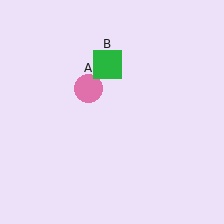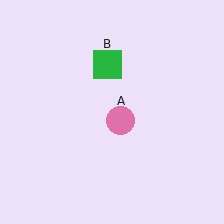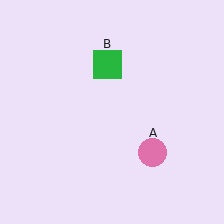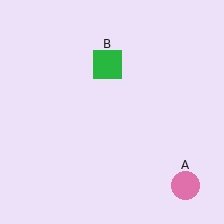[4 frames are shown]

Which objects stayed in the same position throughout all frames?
Green square (object B) remained stationary.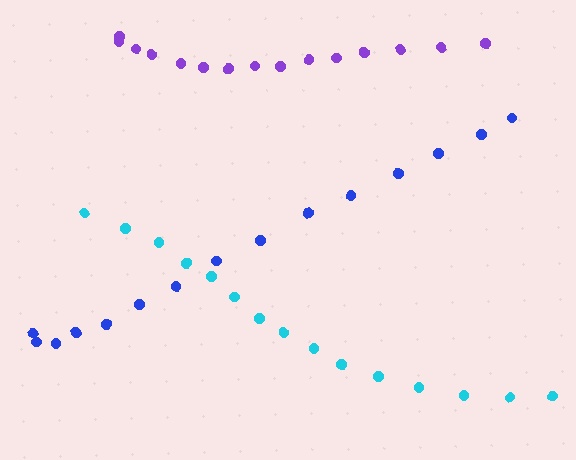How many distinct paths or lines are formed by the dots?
There are 3 distinct paths.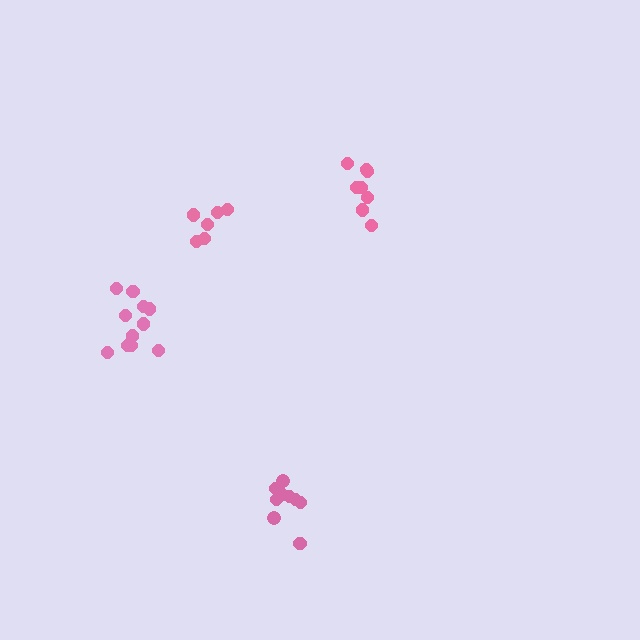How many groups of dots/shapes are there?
There are 4 groups.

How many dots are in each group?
Group 1: 6 dots, Group 2: 10 dots, Group 3: 11 dots, Group 4: 8 dots (35 total).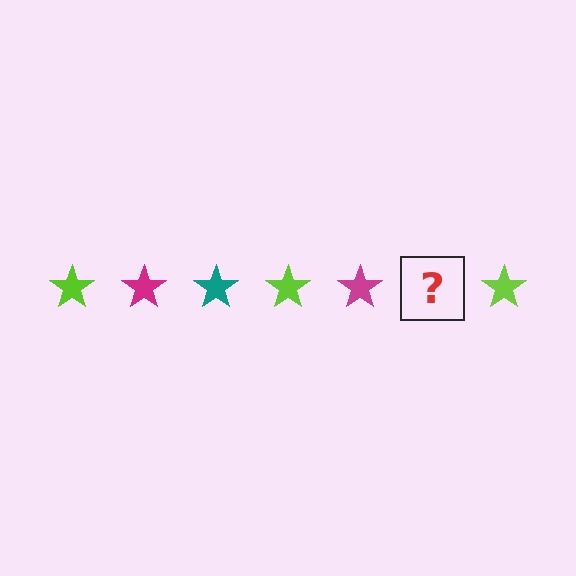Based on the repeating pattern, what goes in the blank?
The blank should be a teal star.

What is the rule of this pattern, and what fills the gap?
The rule is that the pattern cycles through lime, magenta, teal stars. The gap should be filled with a teal star.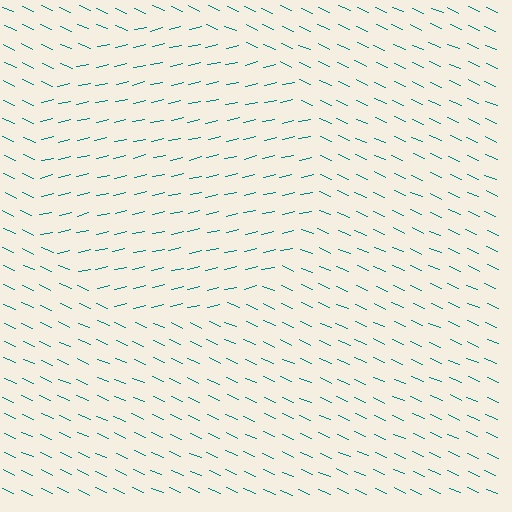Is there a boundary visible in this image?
Yes, there is a texture boundary formed by a change in line orientation.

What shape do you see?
I see a circle.